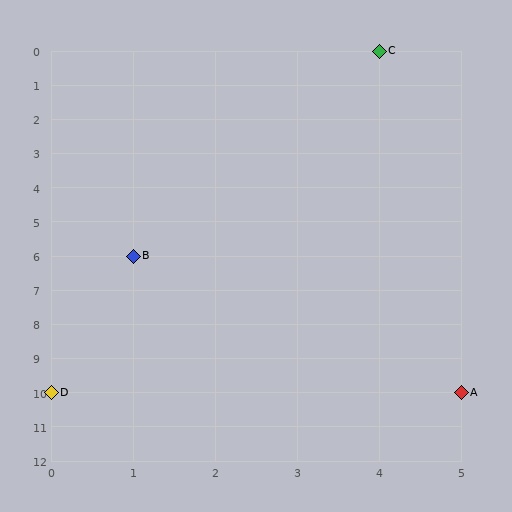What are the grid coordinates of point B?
Point B is at grid coordinates (1, 6).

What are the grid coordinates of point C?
Point C is at grid coordinates (4, 0).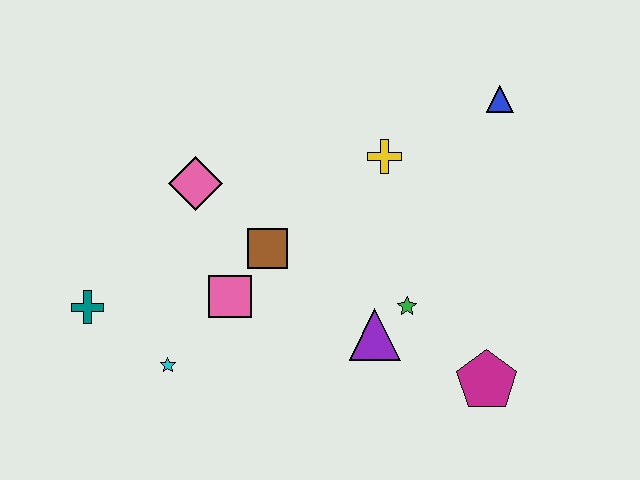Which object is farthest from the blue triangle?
The teal cross is farthest from the blue triangle.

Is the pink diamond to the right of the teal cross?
Yes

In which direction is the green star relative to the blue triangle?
The green star is below the blue triangle.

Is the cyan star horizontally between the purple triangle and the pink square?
No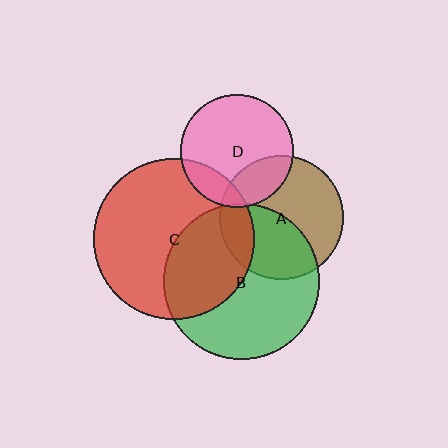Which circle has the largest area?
Circle C (red).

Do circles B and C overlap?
Yes.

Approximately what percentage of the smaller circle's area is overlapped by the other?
Approximately 40%.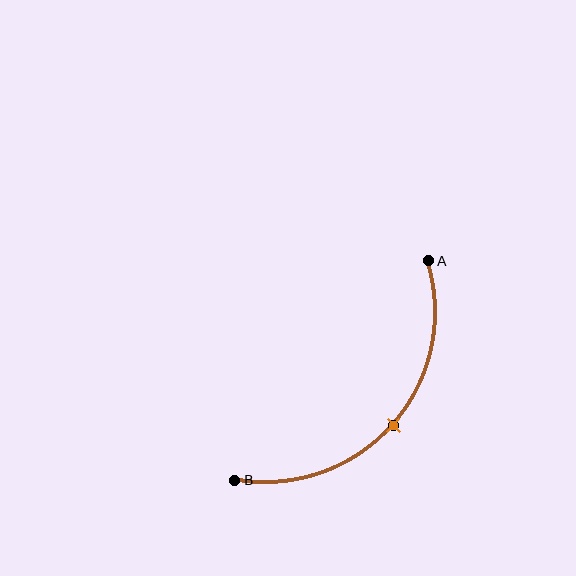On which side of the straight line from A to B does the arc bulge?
The arc bulges below and to the right of the straight line connecting A and B.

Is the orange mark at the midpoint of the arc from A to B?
Yes. The orange mark lies on the arc at equal arc-length from both A and B — it is the arc midpoint.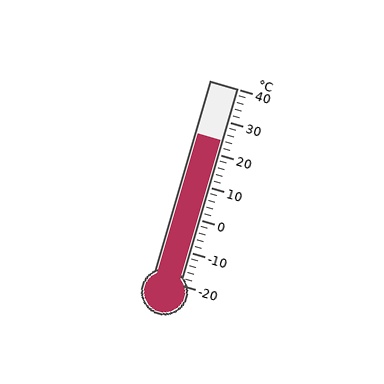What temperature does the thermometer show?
The thermometer shows approximately 24°C.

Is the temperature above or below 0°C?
The temperature is above 0°C.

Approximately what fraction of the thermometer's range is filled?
The thermometer is filled to approximately 75% of its range.